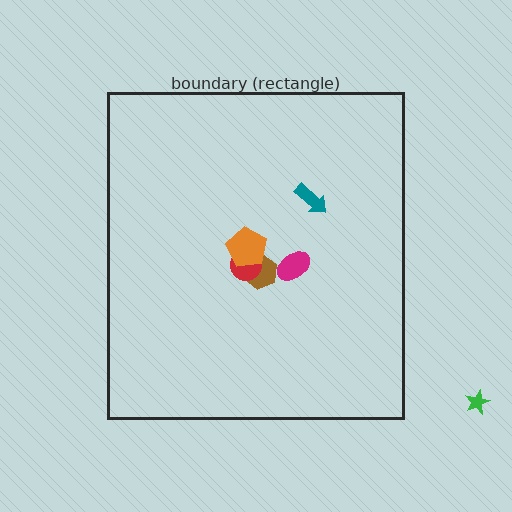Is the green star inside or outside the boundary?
Outside.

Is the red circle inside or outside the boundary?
Inside.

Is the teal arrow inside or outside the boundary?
Inside.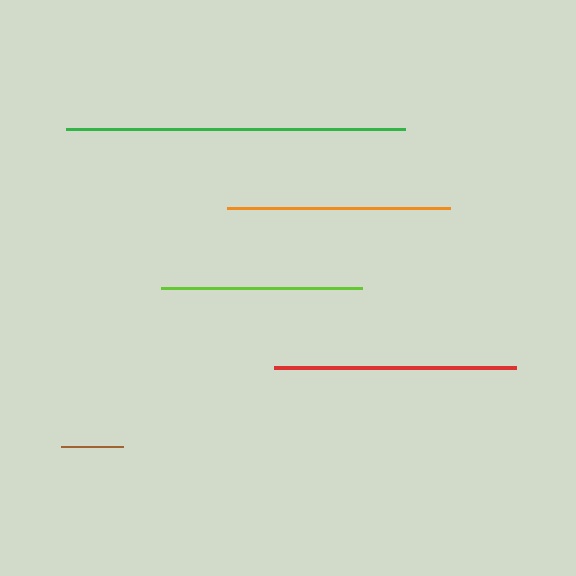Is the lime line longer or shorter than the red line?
The red line is longer than the lime line.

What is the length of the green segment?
The green segment is approximately 338 pixels long.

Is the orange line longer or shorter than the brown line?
The orange line is longer than the brown line.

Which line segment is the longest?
The green line is the longest at approximately 338 pixels.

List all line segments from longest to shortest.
From longest to shortest: green, red, orange, lime, brown.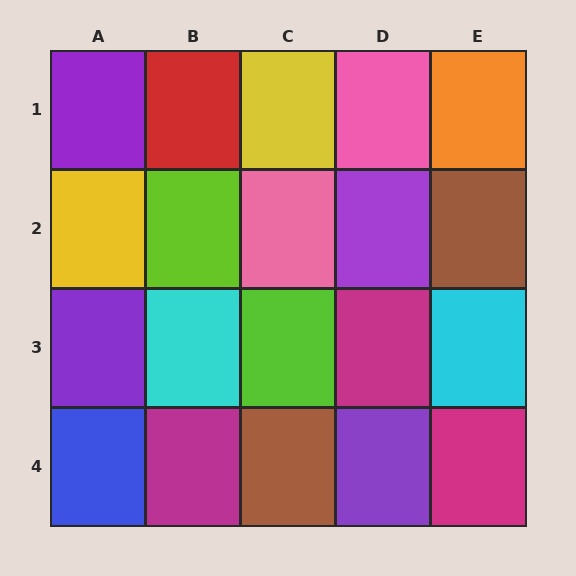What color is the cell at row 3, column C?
Lime.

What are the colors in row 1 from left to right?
Purple, red, yellow, pink, orange.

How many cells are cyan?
2 cells are cyan.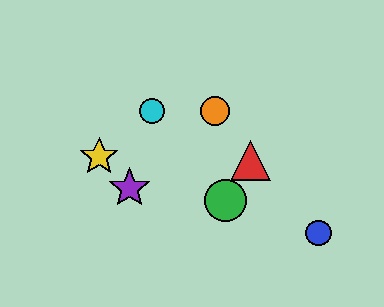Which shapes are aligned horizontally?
The orange circle, the cyan circle are aligned horizontally.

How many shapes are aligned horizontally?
2 shapes (the orange circle, the cyan circle) are aligned horizontally.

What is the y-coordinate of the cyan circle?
The cyan circle is at y≈111.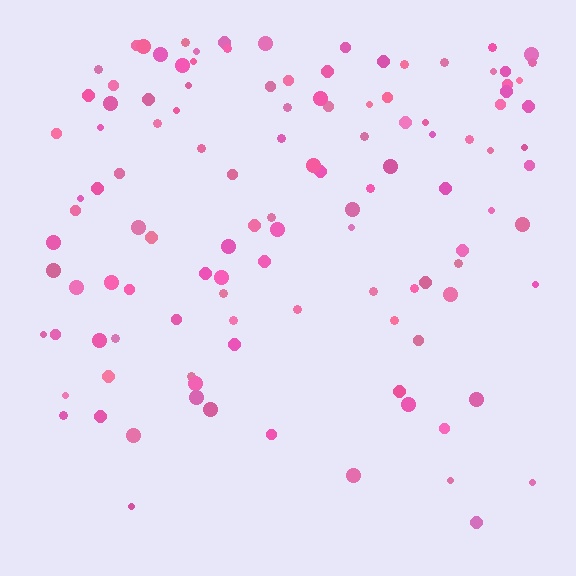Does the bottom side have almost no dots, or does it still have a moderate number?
Still a moderate number, just noticeably fewer than the top.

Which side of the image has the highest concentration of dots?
The top.